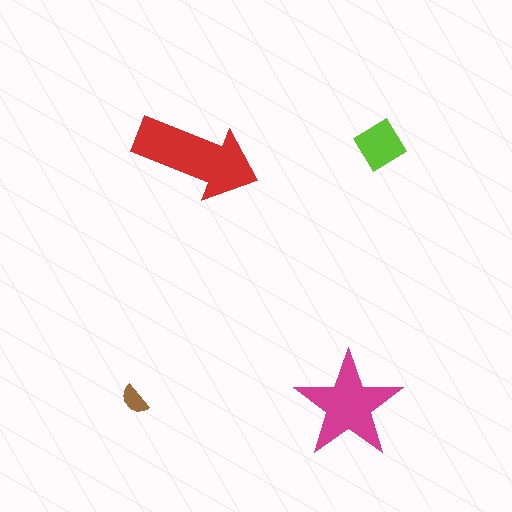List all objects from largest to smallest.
The red arrow, the magenta star, the lime diamond, the brown semicircle.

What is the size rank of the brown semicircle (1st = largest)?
4th.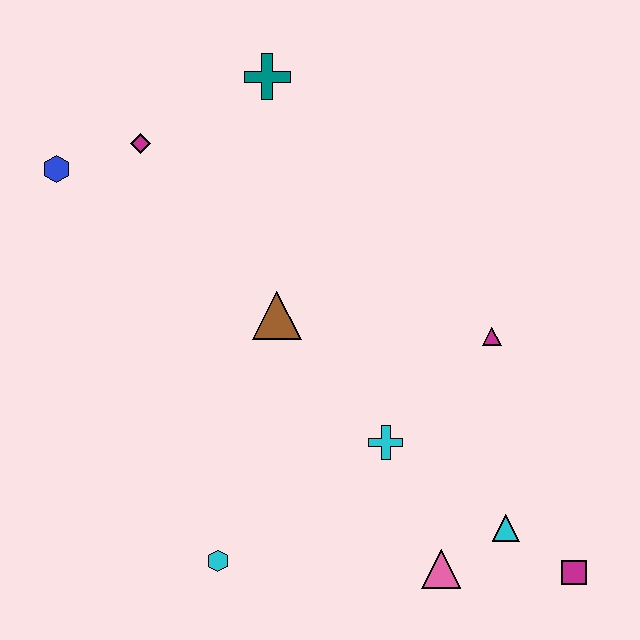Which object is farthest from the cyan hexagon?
The teal cross is farthest from the cyan hexagon.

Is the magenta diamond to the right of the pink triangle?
No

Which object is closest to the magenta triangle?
The cyan cross is closest to the magenta triangle.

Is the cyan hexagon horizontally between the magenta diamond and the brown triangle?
Yes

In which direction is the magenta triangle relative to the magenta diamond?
The magenta triangle is to the right of the magenta diamond.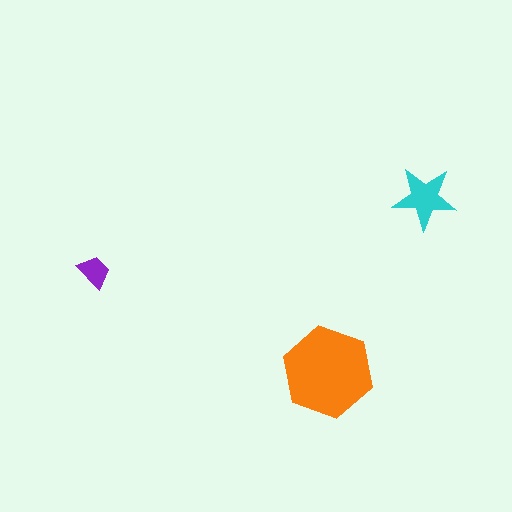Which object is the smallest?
The purple trapezoid.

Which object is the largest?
The orange hexagon.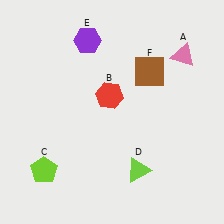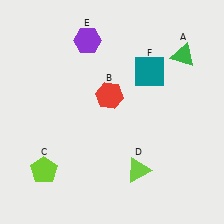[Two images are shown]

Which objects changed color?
A changed from pink to green. F changed from brown to teal.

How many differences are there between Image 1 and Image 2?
There are 2 differences between the two images.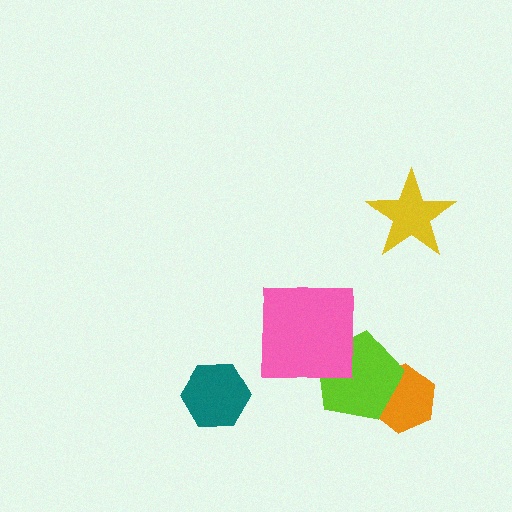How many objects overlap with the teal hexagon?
0 objects overlap with the teal hexagon.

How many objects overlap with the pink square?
1 object overlaps with the pink square.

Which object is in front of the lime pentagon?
The pink square is in front of the lime pentagon.